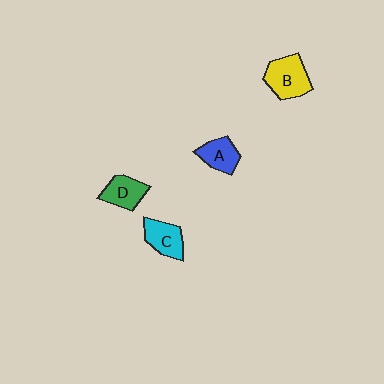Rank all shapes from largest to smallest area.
From largest to smallest: B (yellow), C (cyan), D (green), A (blue).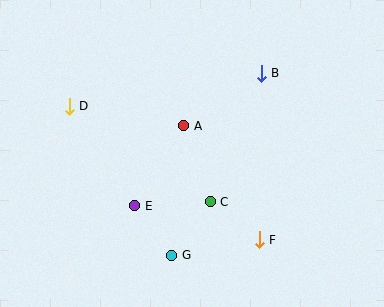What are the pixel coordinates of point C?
Point C is at (210, 202).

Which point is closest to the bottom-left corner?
Point E is closest to the bottom-left corner.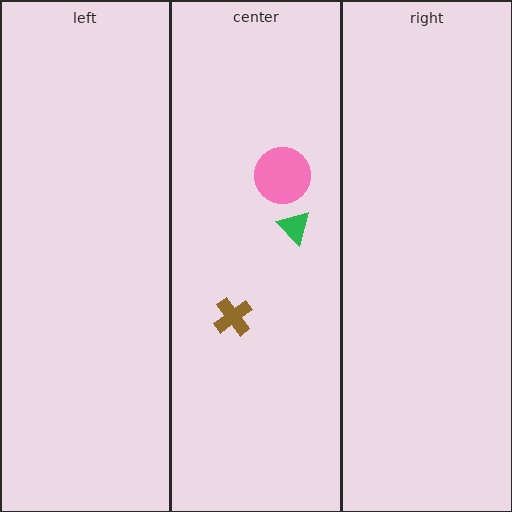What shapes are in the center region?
The pink circle, the green triangle, the brown cross.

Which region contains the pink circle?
The center region.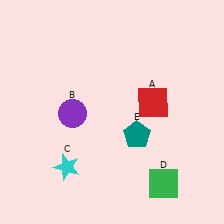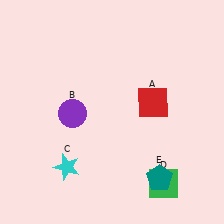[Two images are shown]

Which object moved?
The teal pentagon (E) moved down.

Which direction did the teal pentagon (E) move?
The teal pentagon (E) moved down.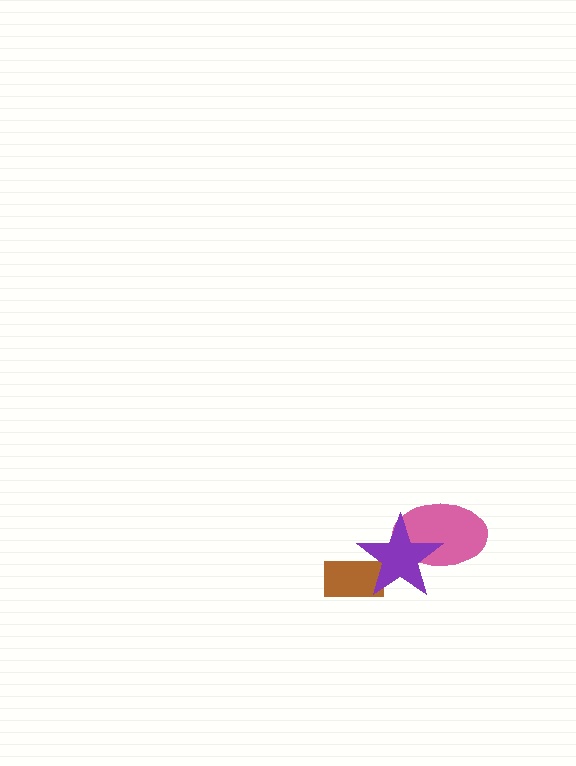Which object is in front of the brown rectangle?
The purple star is in front of the brown rectangle.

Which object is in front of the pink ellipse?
The purple star is in front of the pink ellipse.